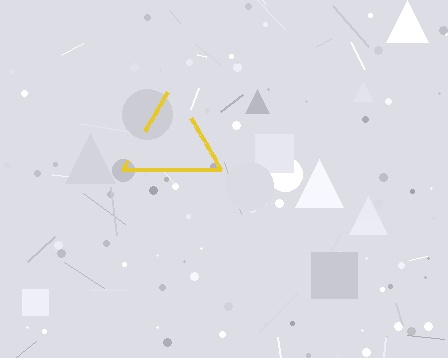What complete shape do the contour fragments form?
The contour fragments form a triangle.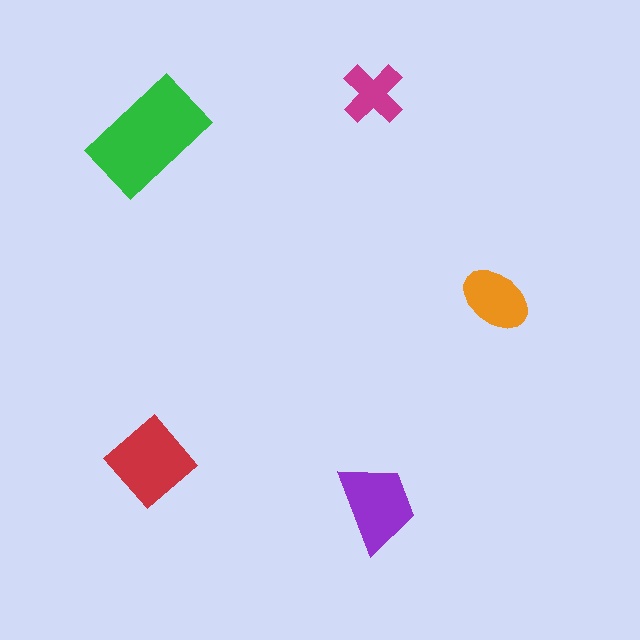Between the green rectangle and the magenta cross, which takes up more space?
The green rectangle.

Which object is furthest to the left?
The green rectangle is leftmost.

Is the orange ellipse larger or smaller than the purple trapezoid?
Smaller.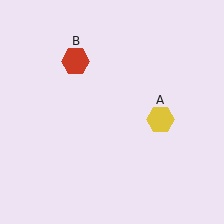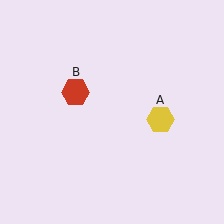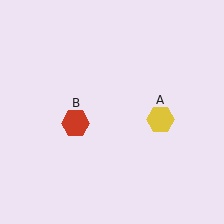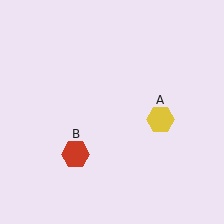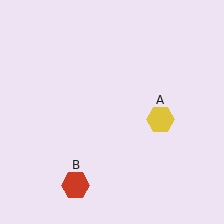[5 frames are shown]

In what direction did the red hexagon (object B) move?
The red hexagon (object B) moved down.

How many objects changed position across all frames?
1 object changed position: red hexagon (object B).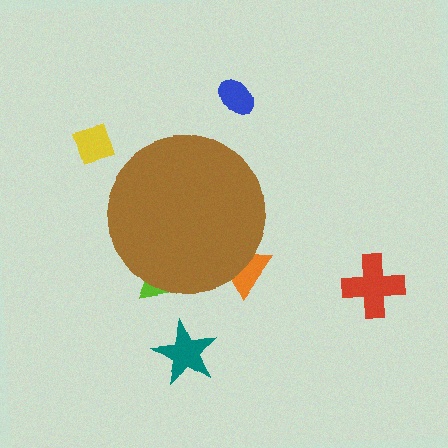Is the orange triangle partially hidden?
Yes, the orange triangle is partially hidden behind the brown circle.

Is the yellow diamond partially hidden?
No, the yellow diamond is fully visible.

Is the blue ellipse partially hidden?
No, the blue ellipse is fully visible.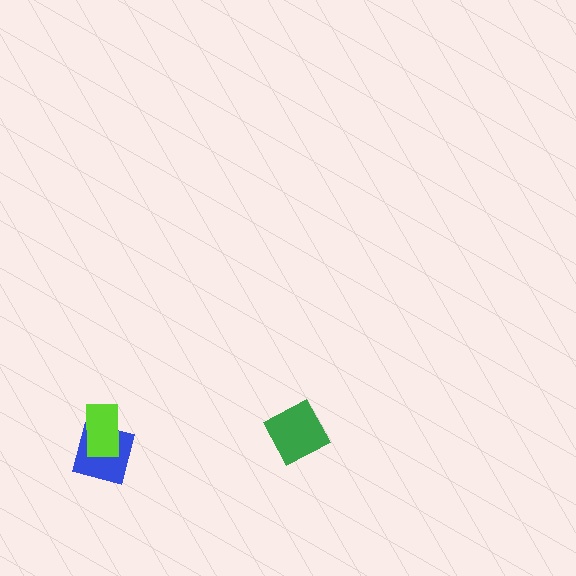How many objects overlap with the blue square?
1 object overlaps with the blue square.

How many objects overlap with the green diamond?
0 objects overlap with the green diamond.